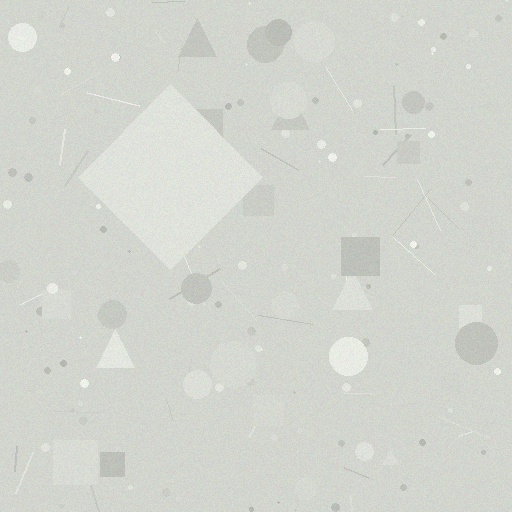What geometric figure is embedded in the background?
A diamond is embedded in the background.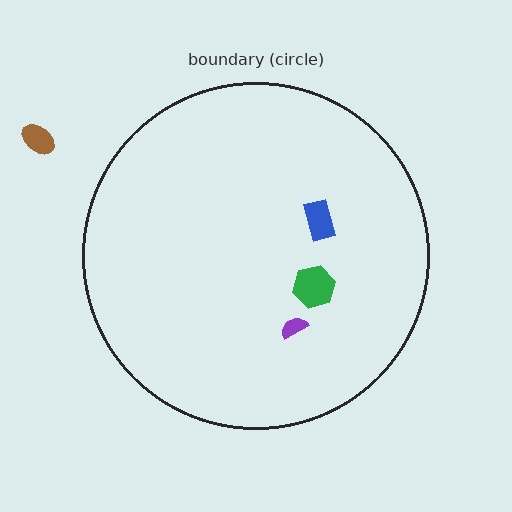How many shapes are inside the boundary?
3 inside, 1 outside.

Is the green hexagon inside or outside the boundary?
Inside.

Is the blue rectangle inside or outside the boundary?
Inside.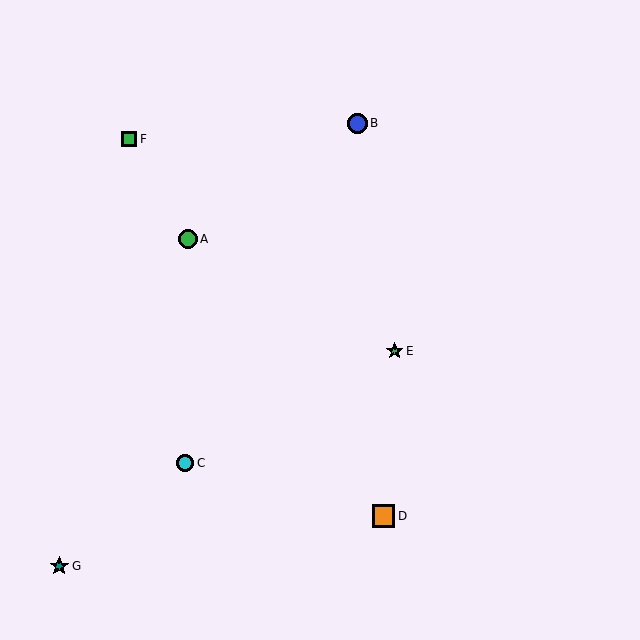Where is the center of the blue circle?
The center of the blue circle is at (357, 123).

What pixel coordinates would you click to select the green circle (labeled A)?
Click at (188, 239) to select the green circle A.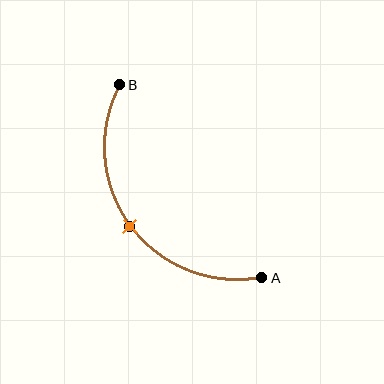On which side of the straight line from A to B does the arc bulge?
The arc bulges below and to the left of the straight line connecting A and B.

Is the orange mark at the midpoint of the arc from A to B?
Yes. The orange mark lies on the arc at equal arc-length from both A and B — it is the arc midpoint.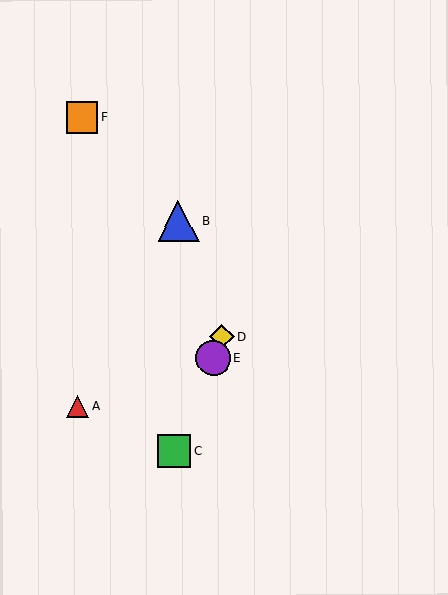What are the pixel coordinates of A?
Object A is at (78, 406).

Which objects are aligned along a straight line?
Objects C, D, E are aligned along a straight line.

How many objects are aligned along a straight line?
3 objects (C, D, E) are aligned along a straight line.